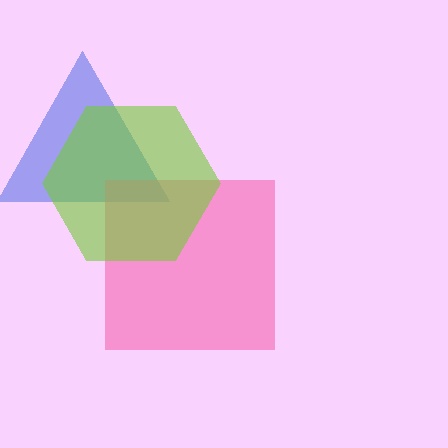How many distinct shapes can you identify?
There are 3 distinct shapes: a blue triangle, a pink square, a lime hexagon.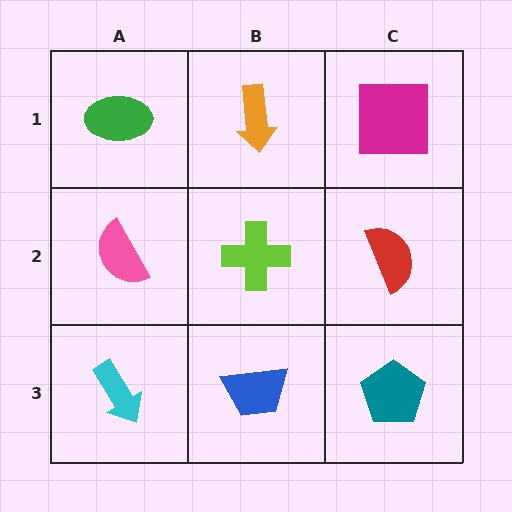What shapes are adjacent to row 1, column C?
A red semicircle (row 2, column C), an orange arrow (row 1, column B).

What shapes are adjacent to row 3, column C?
A red semicircle (row 2, column C), a blue trapezoid (row 3, column B).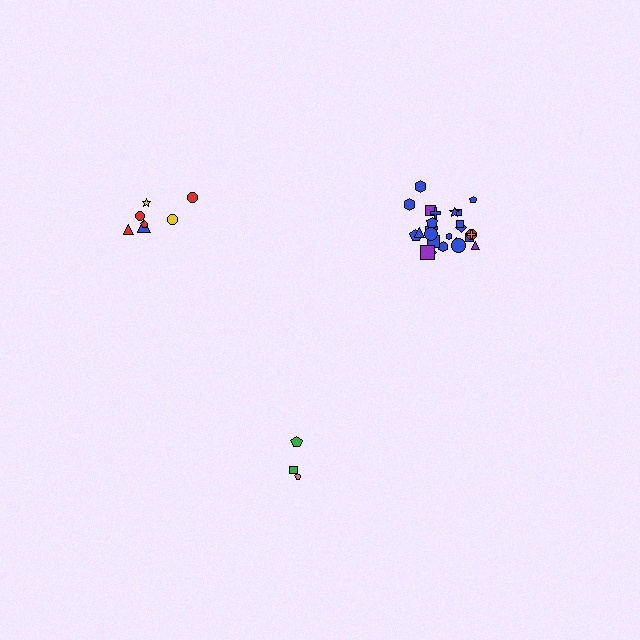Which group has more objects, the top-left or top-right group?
The top-right group.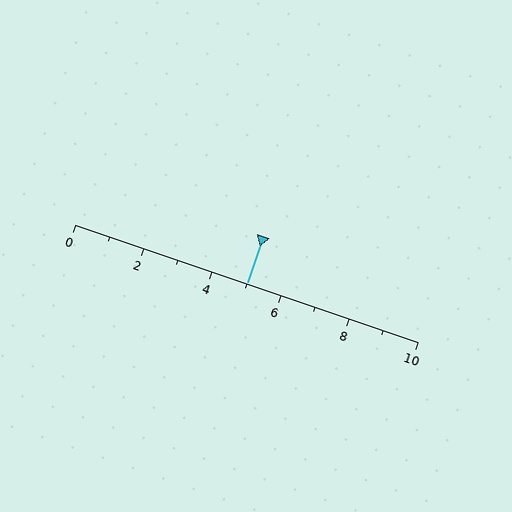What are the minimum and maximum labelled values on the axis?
The axis runs from 0 to 10.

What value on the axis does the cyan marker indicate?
The marker indicates approximately 5.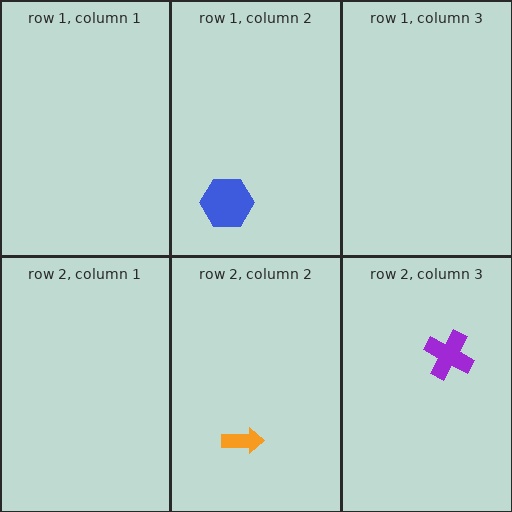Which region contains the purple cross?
The row 2, column 3 region.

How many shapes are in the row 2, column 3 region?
1.